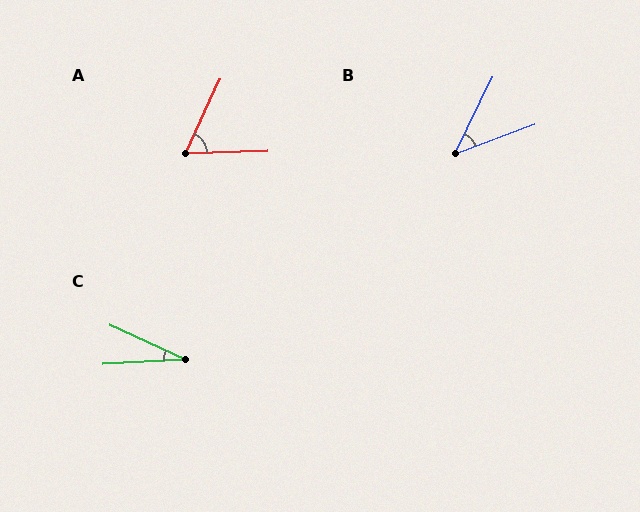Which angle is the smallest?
C, at approximately 28 degrees.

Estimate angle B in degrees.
Approximately 44 degrees.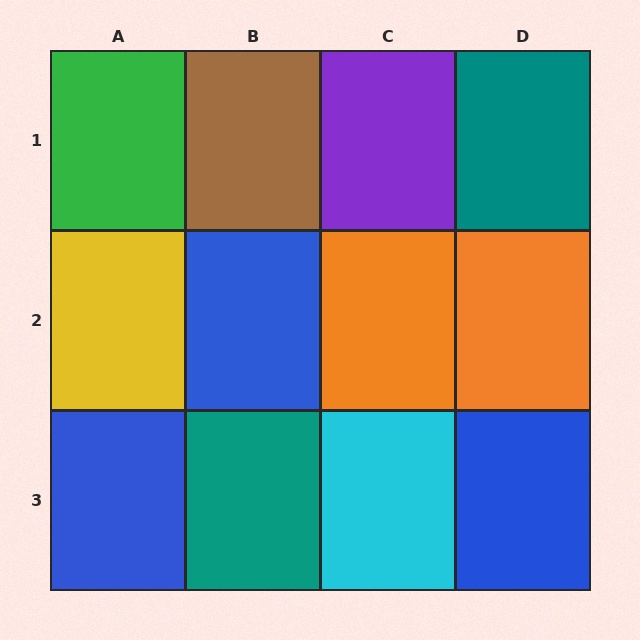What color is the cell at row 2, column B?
Blue.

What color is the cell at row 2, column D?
Orange.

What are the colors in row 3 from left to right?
Blue, teal, cyan, blue.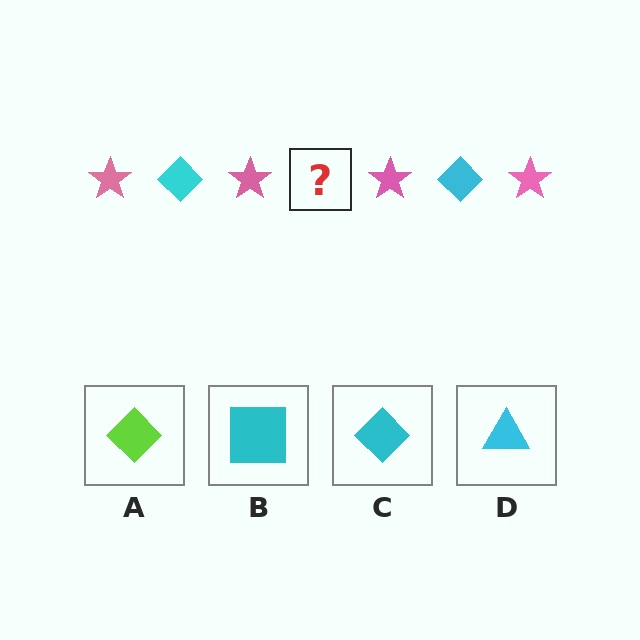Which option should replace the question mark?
Option C.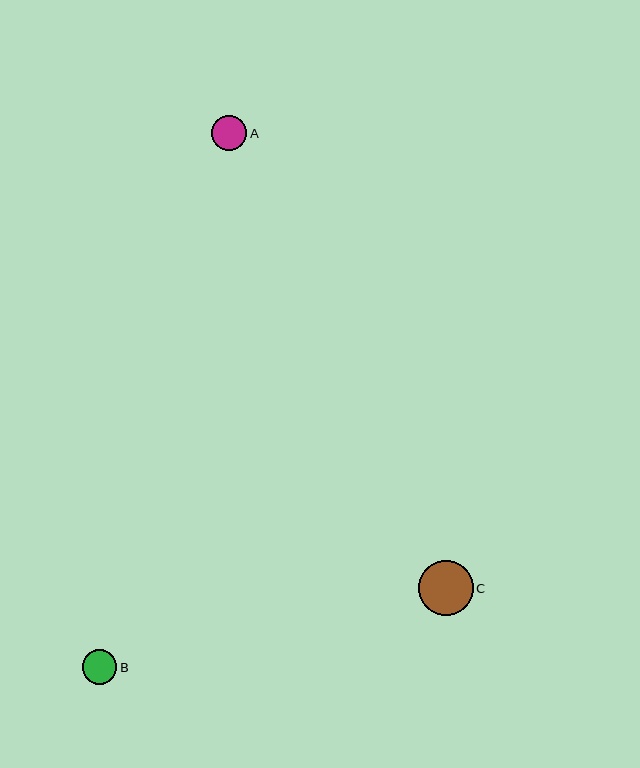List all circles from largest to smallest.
From largest to smallest: C, A, B.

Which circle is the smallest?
Circle B is the smallest with a size of approximately 35 pixels.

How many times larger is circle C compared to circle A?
Circle C is approximately 1.6 times the size of circle A.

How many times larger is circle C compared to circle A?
Circle C is approximately 1.6 times the size of circle A.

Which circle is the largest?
Circle C is the largest with a size of approximately 55 pixels.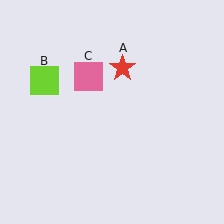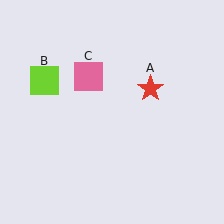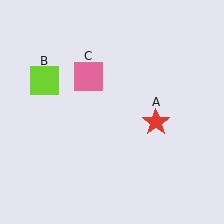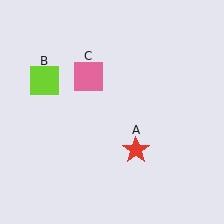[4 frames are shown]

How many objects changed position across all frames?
1 object changed position: red star (object A).